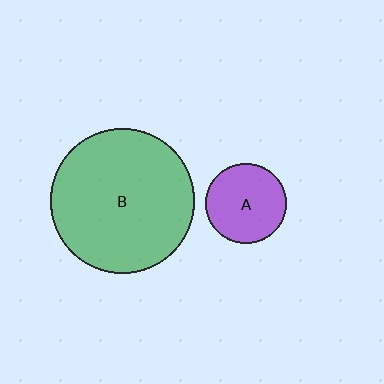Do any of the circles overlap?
No, none of the circles overlap.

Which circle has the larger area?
Circle B (green).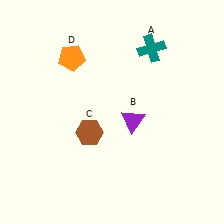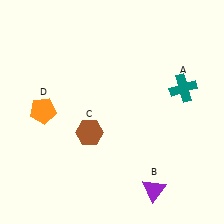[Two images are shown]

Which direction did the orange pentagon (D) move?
The orange pentagon (D) moved down.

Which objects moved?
The objects that moved are: the teal cross (A), the purple triangle (B), the orange pentagon (D).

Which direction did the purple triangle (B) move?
The purple triangle (B) moved down.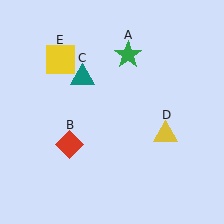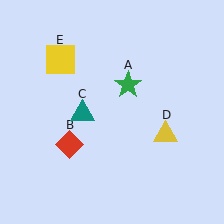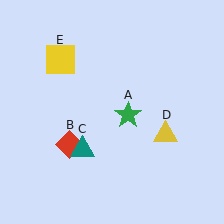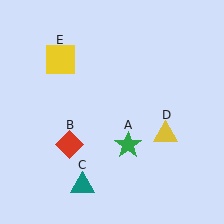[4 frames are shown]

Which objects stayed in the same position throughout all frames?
Red diamond (object B) and yellow triangle (object D) and yellow square (object E) remained stationary.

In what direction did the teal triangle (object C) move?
The teal triangle (object C) moved down.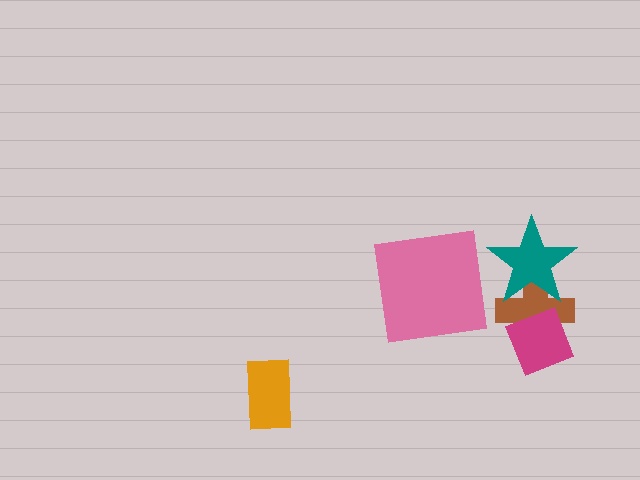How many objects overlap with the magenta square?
1 object overlaps with the magenta square.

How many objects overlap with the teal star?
1 object overlaps with the teal star.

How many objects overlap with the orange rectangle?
0 objects overlap with the orange rectangle.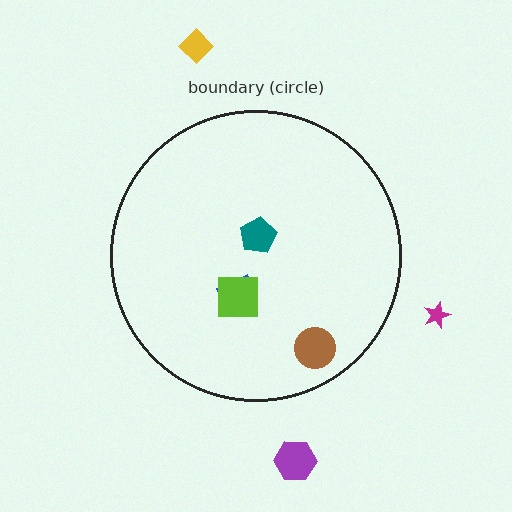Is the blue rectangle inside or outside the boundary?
Inside.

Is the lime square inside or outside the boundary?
Inside.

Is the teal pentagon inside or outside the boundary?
Inside.